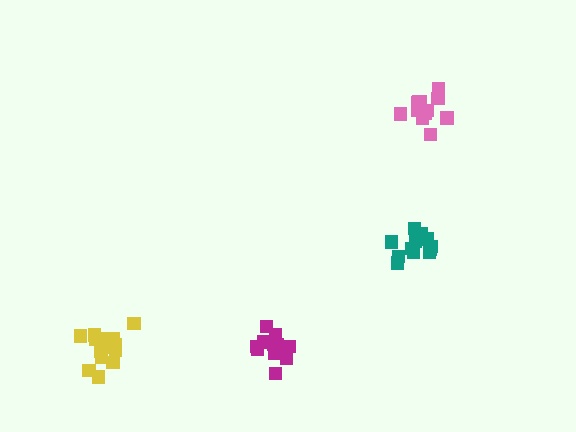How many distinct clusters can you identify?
There are 4 distinct clusters.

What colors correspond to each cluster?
The clusters are colored: pink, yellow, magenta, teal.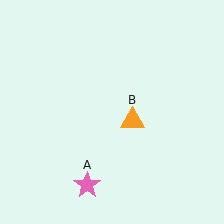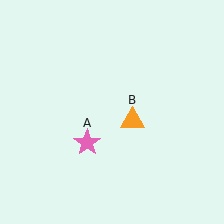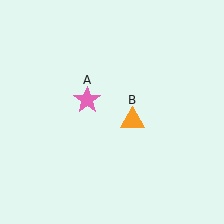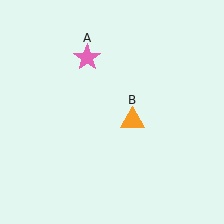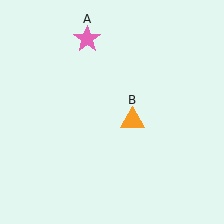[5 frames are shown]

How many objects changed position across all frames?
1 object changed position: pink star (object A).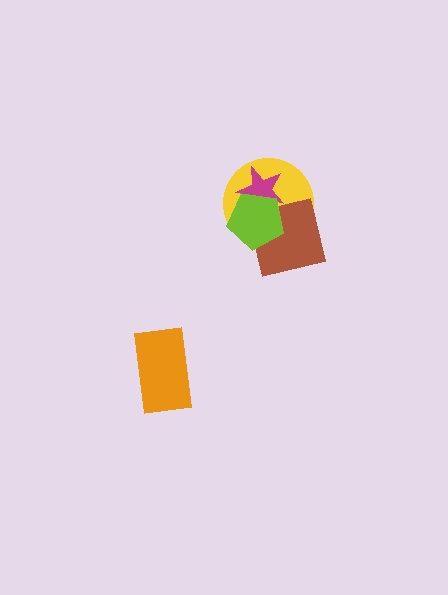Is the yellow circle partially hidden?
Yes, it is partially covered by another shape.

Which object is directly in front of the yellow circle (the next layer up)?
The magenta star is directly in front of the yellow circle.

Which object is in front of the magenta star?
The lime pentagon is in front of the magenta star.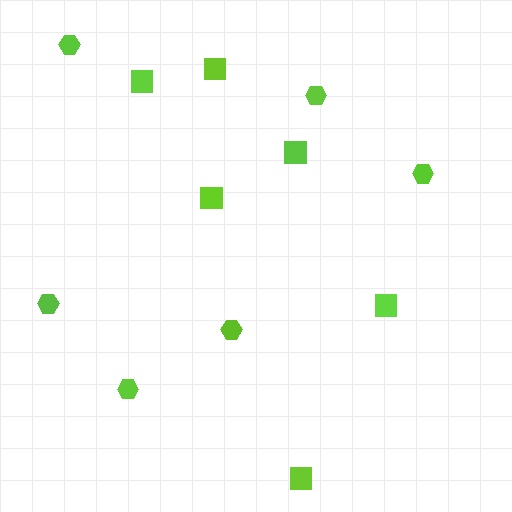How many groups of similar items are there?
There are 2 groups: one group of squares (6) and one group of hexagons (6).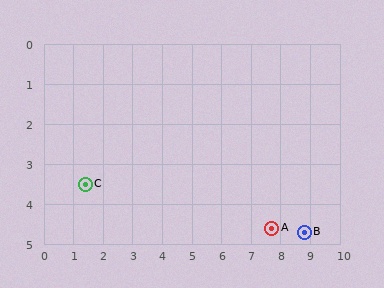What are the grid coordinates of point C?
Point C is at approximately (1.4, 3.5).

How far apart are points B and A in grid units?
Points B and A are about 1.1 grid units apart.